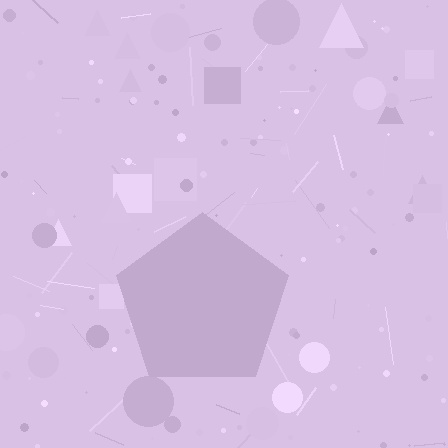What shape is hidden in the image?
A pentagon is hidden in the image.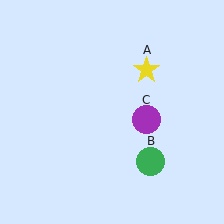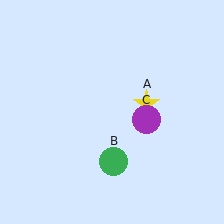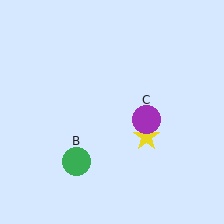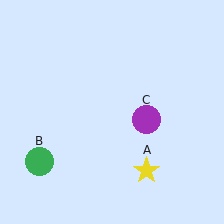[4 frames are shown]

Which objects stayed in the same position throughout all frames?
Purple circle (object C) remained stationary.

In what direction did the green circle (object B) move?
The green circle (object B) moved left.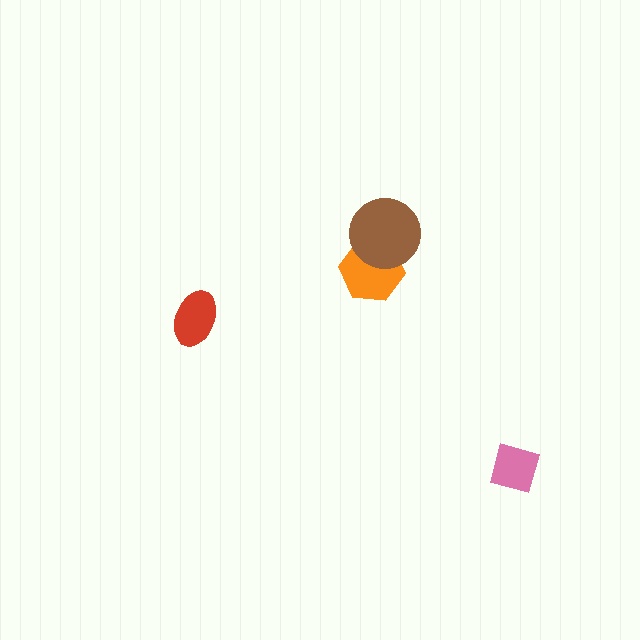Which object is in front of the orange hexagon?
The brown circle is in front of the orange hexagon.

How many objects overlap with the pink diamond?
0 objects overlap with the pink diamond.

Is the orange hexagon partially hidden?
Yes, it is partially covered by another shape.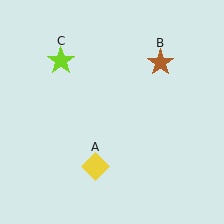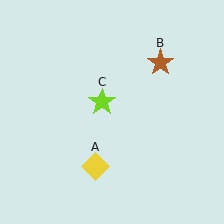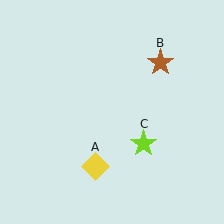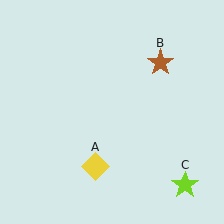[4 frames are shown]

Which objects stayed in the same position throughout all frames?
Yellow diamond (object A) and brown star (object B) remained stationary.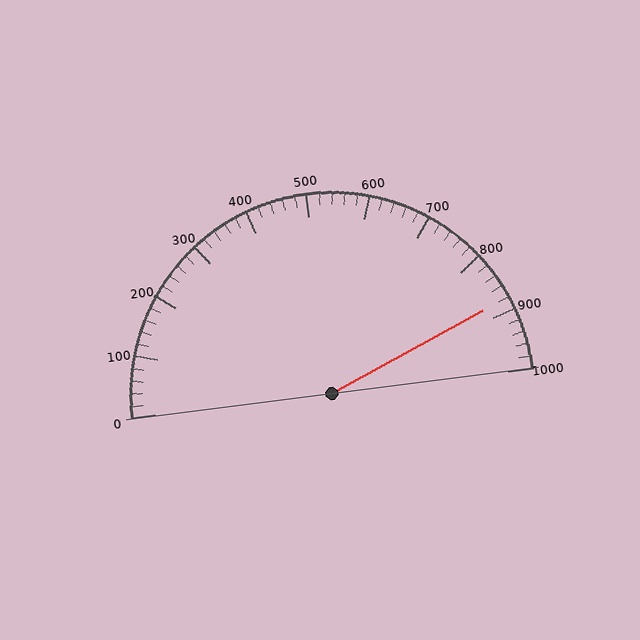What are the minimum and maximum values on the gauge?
The gauge ranges from 0 to 1000.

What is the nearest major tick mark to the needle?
The nearest major tick mark is 900.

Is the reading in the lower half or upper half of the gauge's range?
The reading is in the upper half of the range (0 to 1000).